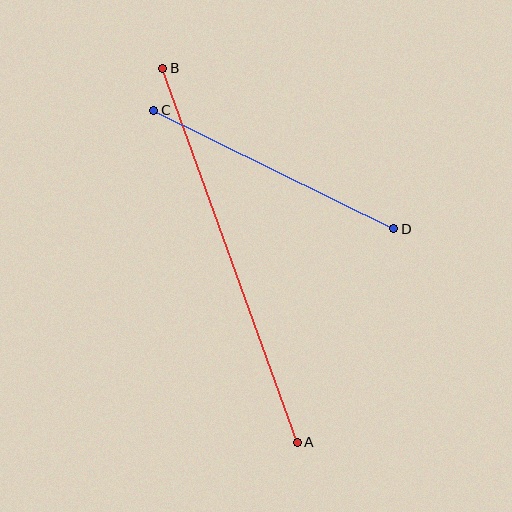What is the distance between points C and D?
The distance is approximately 268 pixels.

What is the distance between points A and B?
The distance is approximately 398 pixels.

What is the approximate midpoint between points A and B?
The midpoint is at approximately (230, 255) pixels.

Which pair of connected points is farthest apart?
Points A and B are farthest apart.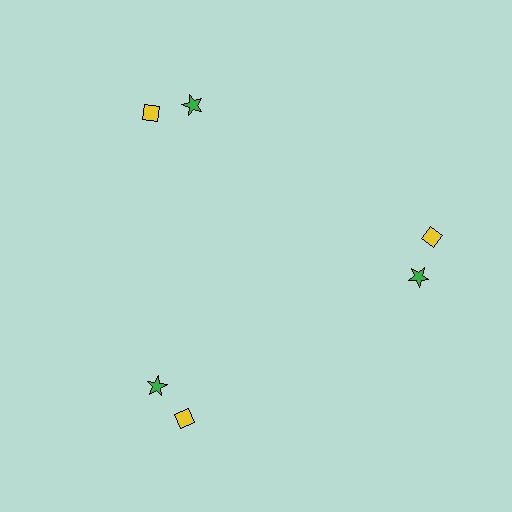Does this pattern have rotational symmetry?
Yes, this pattern has 3-fold rotational symmetry. It looks the same after rotating 120 degrees around the center.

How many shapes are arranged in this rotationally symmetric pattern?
There are 6 shapes, arranged in 3 groups of 2.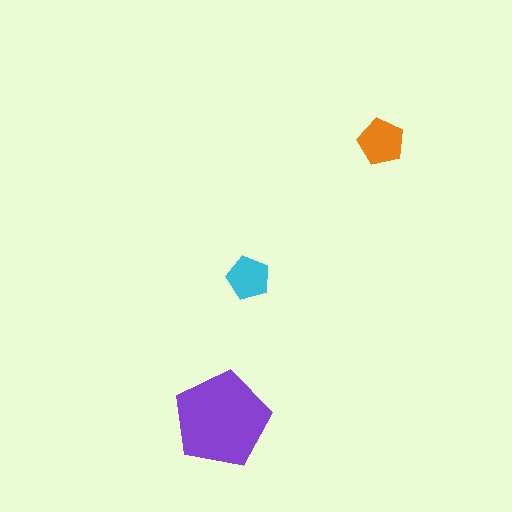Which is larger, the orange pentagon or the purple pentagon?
The purple one.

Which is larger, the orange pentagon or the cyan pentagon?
The orange one.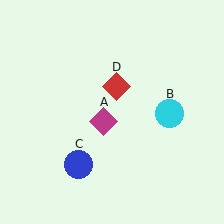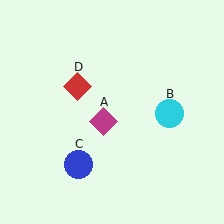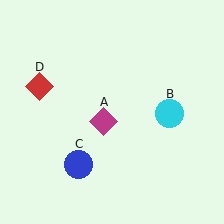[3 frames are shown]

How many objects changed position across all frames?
1 object changed position: red diamond (object D).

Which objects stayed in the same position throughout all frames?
Magenta diamond (object A) and cyan circle (object B) and blue circle (object C) remained stationary.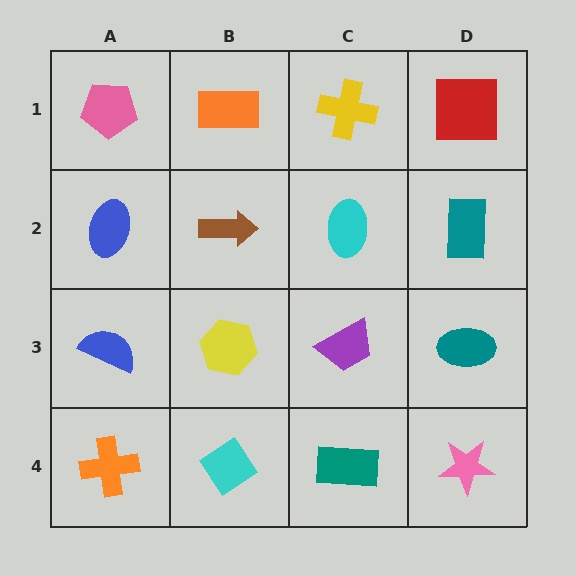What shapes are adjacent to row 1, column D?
A teal rectangle (row 2, column D), a yellow cross (row 1, column C).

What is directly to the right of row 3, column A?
A yellow hexagon.